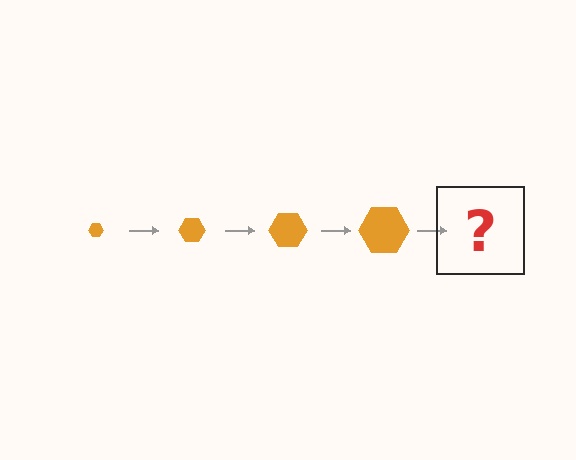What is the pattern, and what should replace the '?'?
The pattern is that the hexagon gets progressively larger each step. The '?' should be an orange hexagon, larger than the previous one.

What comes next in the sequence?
The next element should be an orange hexagon, larger than the previous one.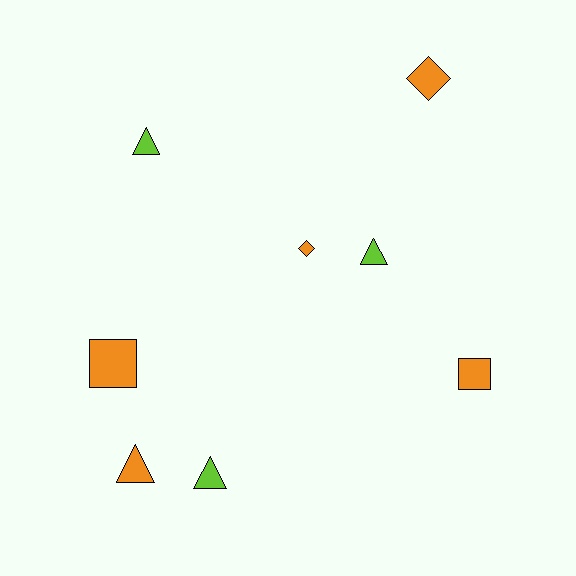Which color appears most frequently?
Orange, with 5 objects.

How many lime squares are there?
There are no lime squares.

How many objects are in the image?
There are 8 objects.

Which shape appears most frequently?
Triangle, with 4 objects.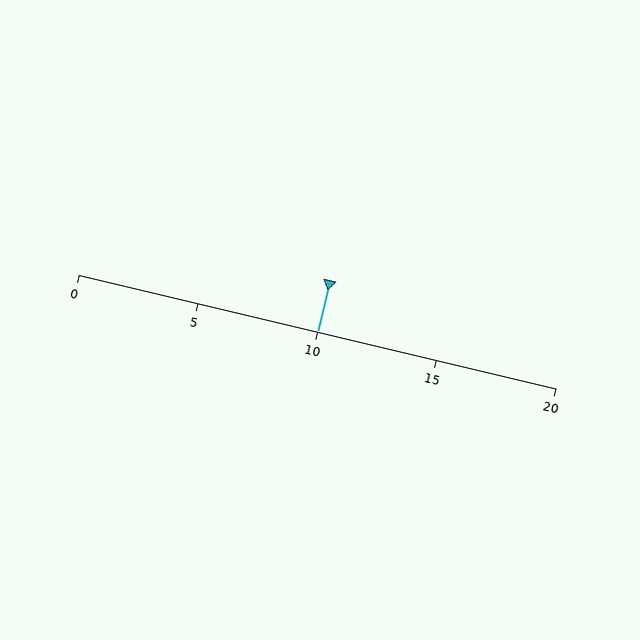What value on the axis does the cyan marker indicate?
The marker indicates approximately 10.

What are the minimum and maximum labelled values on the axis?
The axis runs from 0 to 20.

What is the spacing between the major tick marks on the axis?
The major ticks are spaced 5 apart.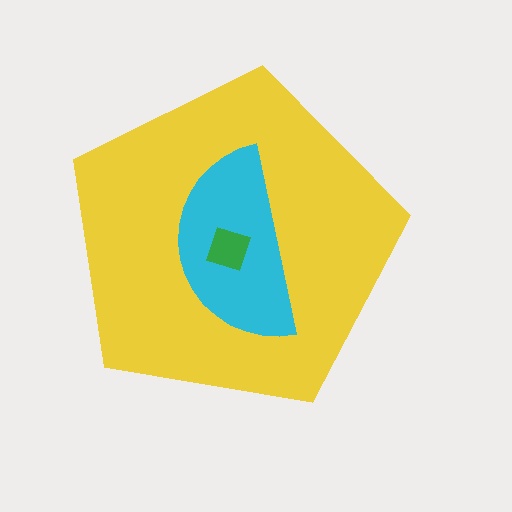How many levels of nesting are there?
3.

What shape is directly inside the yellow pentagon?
The cyan semicircle.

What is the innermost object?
The green diamond.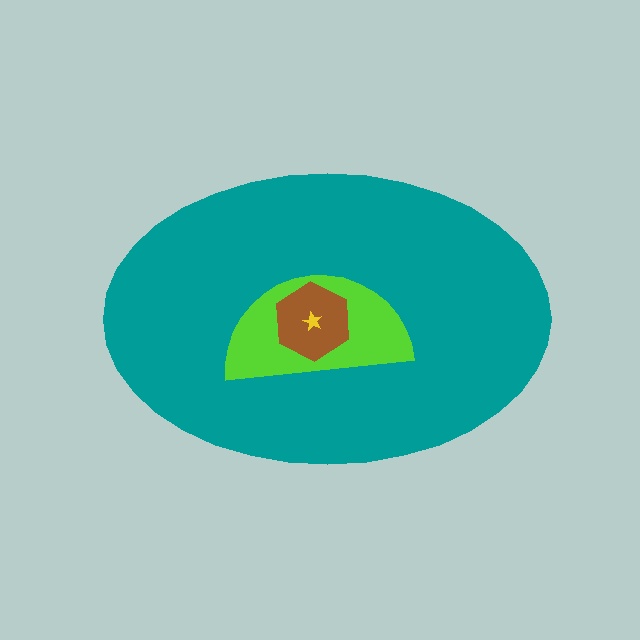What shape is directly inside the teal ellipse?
The lime semicircle.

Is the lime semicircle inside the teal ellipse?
Yes.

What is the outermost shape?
The teal ellipse.